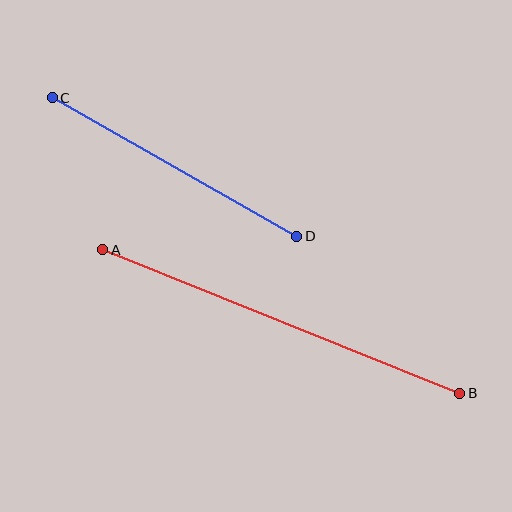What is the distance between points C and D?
The distance is approximately 281 pixels.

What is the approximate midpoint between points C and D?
The midpoint is at approximately (174, 167) pixels.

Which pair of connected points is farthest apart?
Points A and B are farthest apart.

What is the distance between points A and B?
The distance is approximately 385 pixels.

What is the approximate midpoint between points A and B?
The midpoint is at approximately (281, 322) pixels.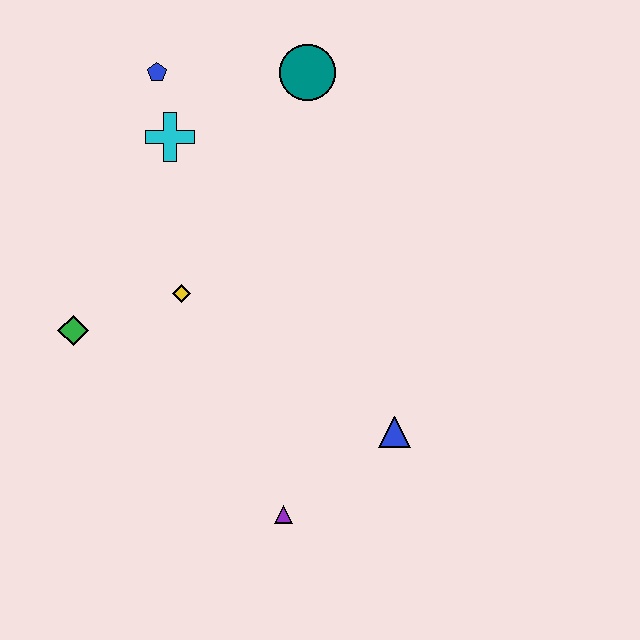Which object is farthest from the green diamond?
The teal circle is farthest from the green diamond.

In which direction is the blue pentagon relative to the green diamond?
The blue pentagon is above the green diamond.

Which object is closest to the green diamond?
The yellow diamond is closest to the green diamond.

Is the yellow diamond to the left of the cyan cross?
No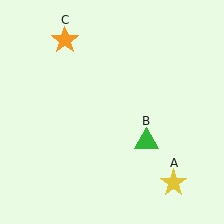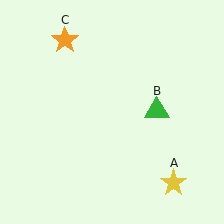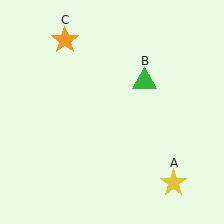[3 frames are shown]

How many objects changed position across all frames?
1 object changed position: green triangle (object B).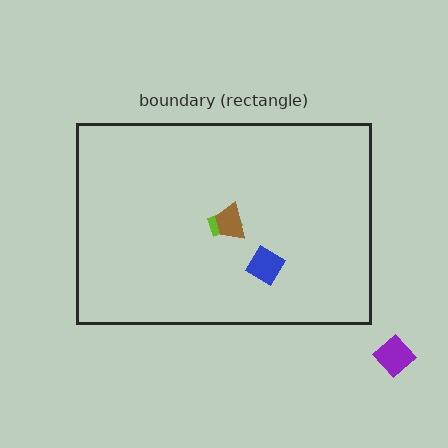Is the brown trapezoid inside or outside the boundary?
Inside.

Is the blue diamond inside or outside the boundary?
Inside.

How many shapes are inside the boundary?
3 inside, 1 outside.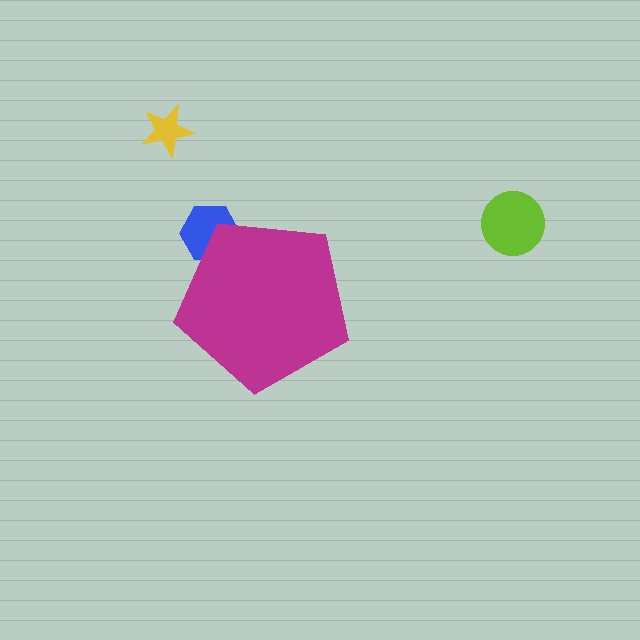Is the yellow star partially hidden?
No, the yellow star is fully visible.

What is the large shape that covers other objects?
A magenta pentagon.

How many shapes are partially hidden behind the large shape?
1 shape is partially hidden.